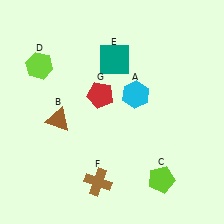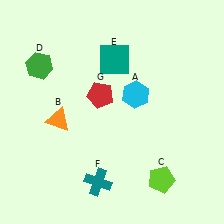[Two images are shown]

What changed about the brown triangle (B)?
In Image 1, B is brown. In Image 2, it changed to orange.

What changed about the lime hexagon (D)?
In Image 1, D is lime. In Image 2, it changed to green.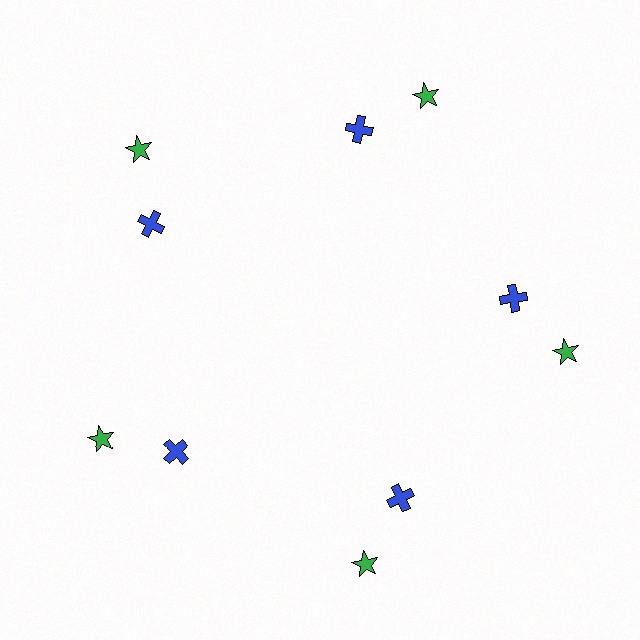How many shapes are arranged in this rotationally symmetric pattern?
There are 10 shapes, arranged in 5 groups of 2.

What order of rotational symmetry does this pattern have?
This pattern has 5-fold rotational symmetry.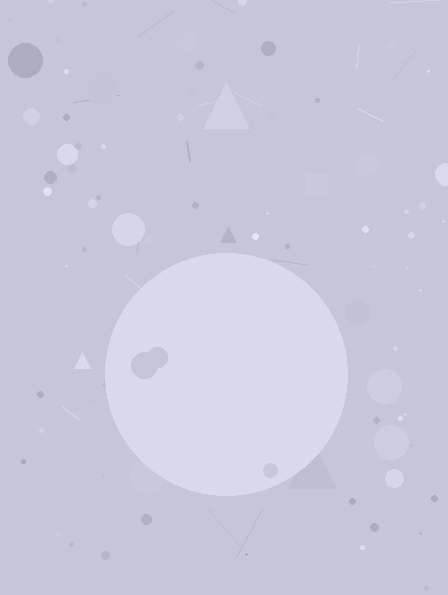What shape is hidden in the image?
A circle is hidden in the image.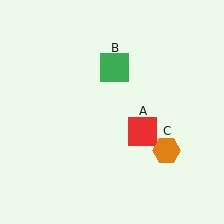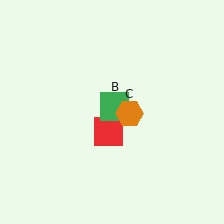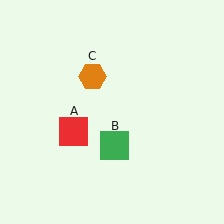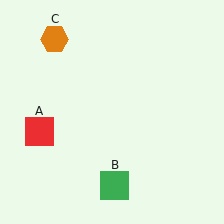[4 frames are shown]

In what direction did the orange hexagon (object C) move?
The orange hexagon (object C) moved up and to the left.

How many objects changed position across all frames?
3 objects changed position: red square (object A), green square (object B), orange hexagon (object C).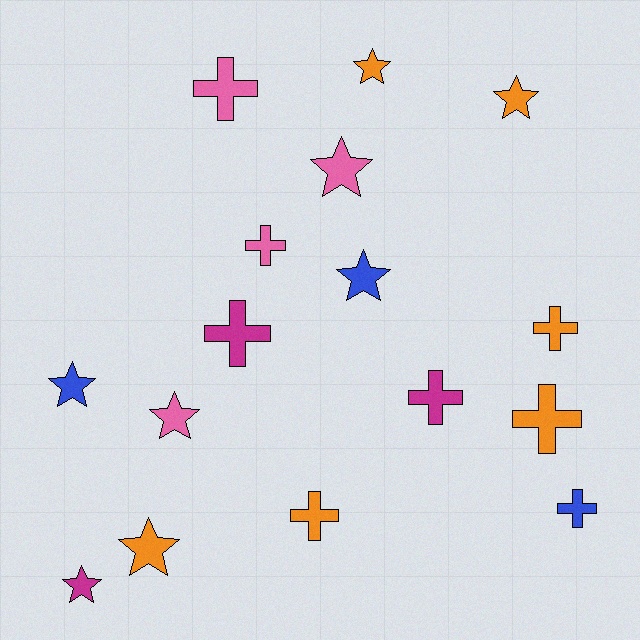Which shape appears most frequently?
Cross, with 8 objects.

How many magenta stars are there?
There is 1 magenta star.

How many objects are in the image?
There are 16 objects.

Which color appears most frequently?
Orange, with 6 objects.